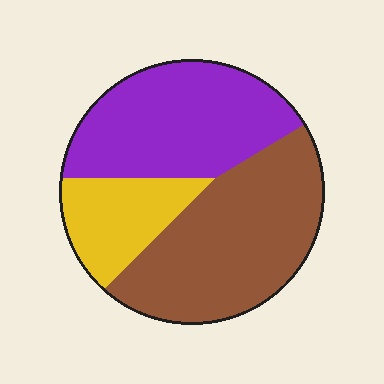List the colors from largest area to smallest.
From largest to smallest: brown, purple, yellow.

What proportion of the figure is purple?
Purple covers 38% of the figure.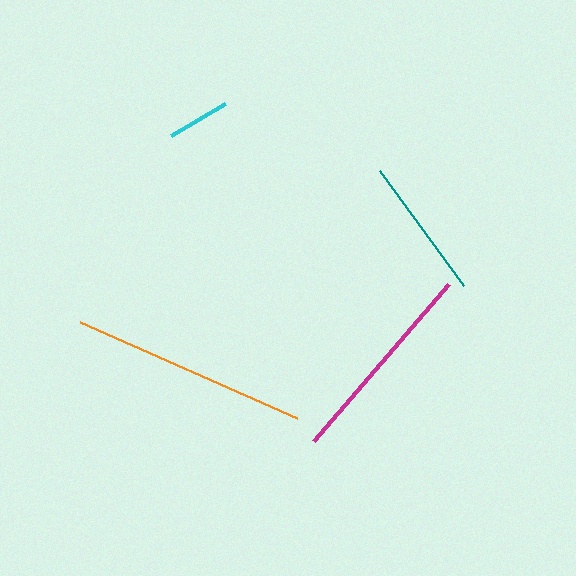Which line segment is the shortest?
The cyan line is the shortest at approximately 63 pixels.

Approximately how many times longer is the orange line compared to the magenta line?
The orange line is approximately 1.1 times the length of the magenta line.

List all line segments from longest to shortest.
From longest to shortest: orange, magenta, teal, cyan.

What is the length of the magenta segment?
The magenta segment is approximately 207 pixels long.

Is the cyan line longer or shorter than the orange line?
The orange line is longer than the cyan line.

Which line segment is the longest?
The orange line is the longest at approximately 238 pixels.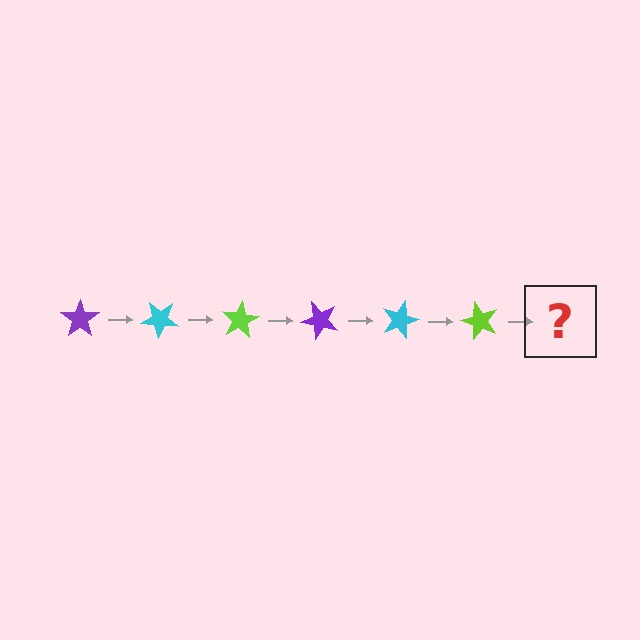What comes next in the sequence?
The next element should be a purple star, rotated 240 degrees from the start.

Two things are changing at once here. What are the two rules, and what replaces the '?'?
The two rules are that it rotates 40 degrees each step and the color cycles through purple, cyan, and lime. The '?' should be a purple star, rotated 240 degrees from the start.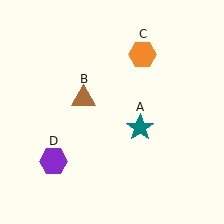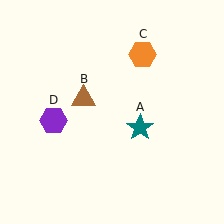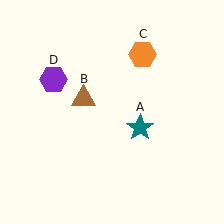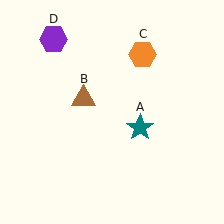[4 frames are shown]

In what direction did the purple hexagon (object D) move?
The purple hexagon (object D) moved up.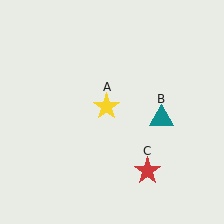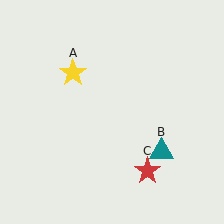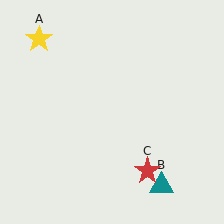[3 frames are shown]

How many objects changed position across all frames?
2 objects changed position: yellow star (object A), teal triangle (object B).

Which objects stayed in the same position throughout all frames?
Red star (object C) remained stationary.